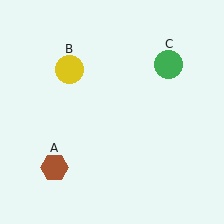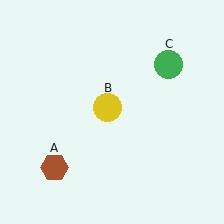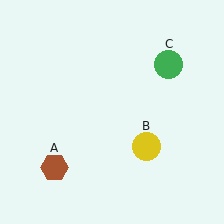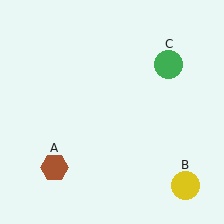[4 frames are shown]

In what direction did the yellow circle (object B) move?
The yellow circle (object B) moved down and to the right.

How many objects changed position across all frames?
1 object changed position: yellow circle (object B).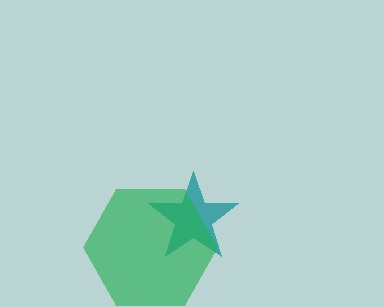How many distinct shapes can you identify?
There are 2 distinct shapes: a teal star, a green hexagon.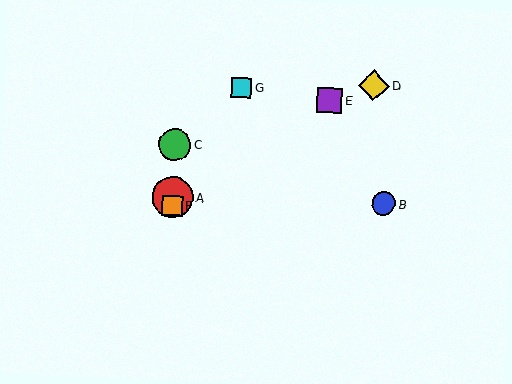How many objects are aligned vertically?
3 objects (A, C, F) are aligned vertically.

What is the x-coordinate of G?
Object G is at x≈241.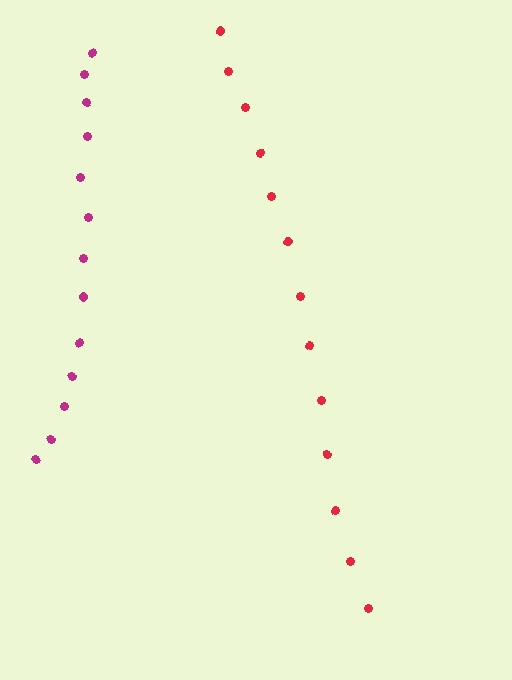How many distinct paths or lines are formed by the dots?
There are 2 distinct paths.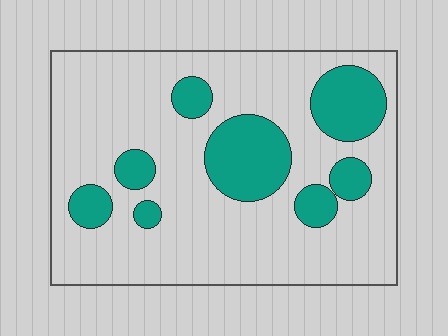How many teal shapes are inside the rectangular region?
8.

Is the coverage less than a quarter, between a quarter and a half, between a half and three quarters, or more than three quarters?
Less than a quarter.